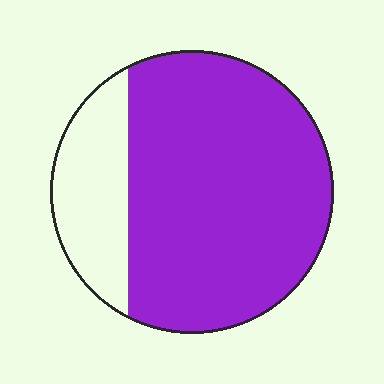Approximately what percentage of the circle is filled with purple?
Approximately 80%.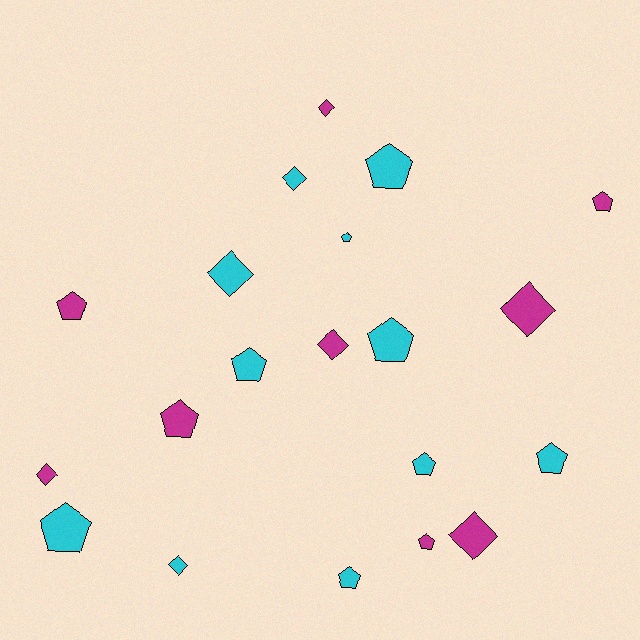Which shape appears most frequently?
Pentagon, with 12 objects.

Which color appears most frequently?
Cyan, with 11 objects.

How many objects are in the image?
There are 20 objects.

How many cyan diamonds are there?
There are 3 cyan diamonds.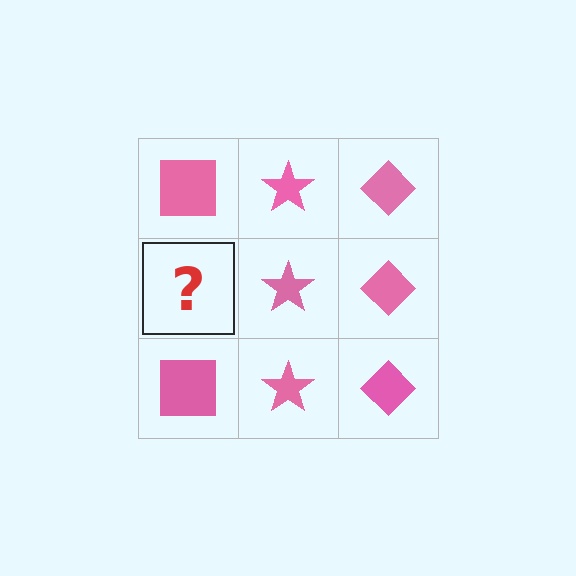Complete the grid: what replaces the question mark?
The question mark should be replaced with a pink square.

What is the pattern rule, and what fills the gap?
The rule is that each column has a consistent shape. The gap should be filled with a pink square.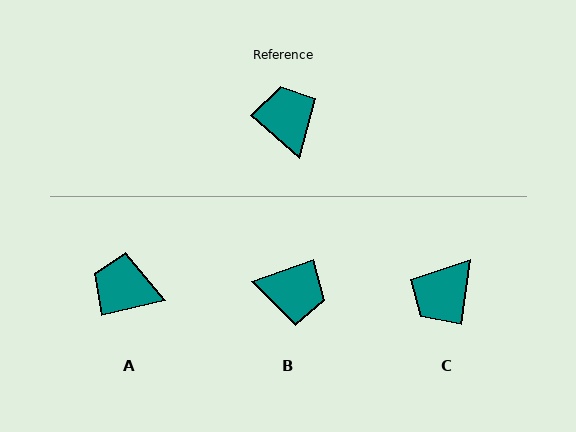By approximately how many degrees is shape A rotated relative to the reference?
Approximately 55 degrees counter-clockwise.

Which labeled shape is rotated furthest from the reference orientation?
C, about 124 degrees away.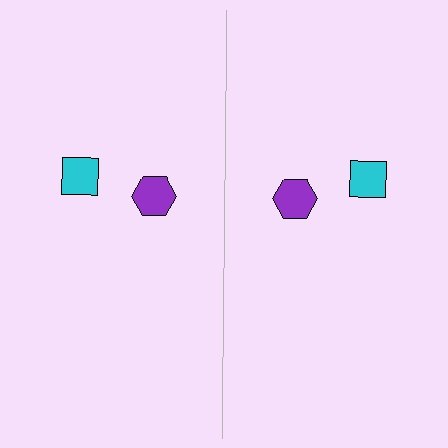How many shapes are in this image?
There are 4 shapes in this image.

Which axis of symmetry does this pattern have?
The pattern has a vertical axis of symmetry running through the center of the image.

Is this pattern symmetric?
Yes, this pattern has bilateral (reflection) symmetry.